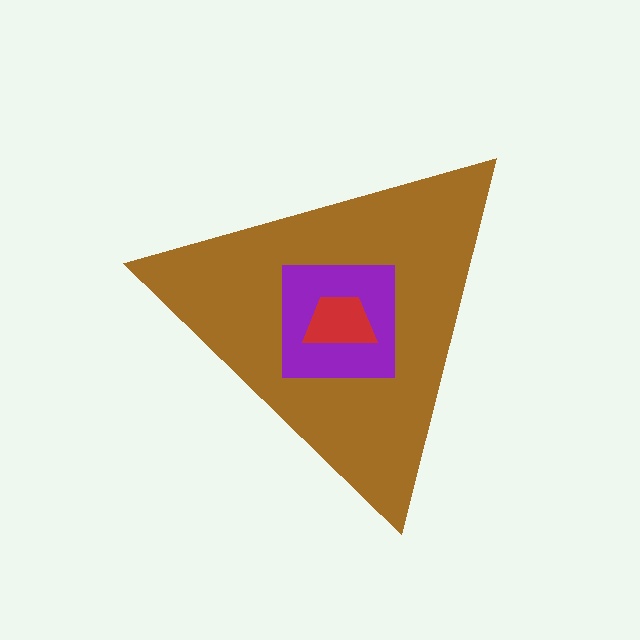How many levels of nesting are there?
3.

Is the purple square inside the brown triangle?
Yes.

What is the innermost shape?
The red trapezoid.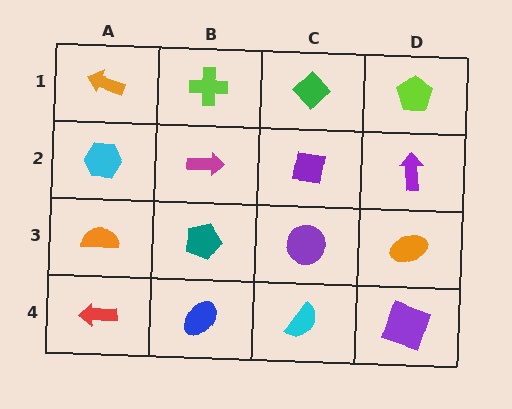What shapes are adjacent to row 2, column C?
A green diamond (row 1, column C), a purple circle (row 3, column C), a magenta arrow (row 2, column B), a purple arrow (row 2, column D).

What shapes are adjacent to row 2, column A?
An orange arrow (row 1, column A), an orange semicircle (row 3, column A), a magenta arrow (row 2, column B).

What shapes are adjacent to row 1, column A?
A cyan hexagon (row 2, column A), a lime cross (row 1, column B).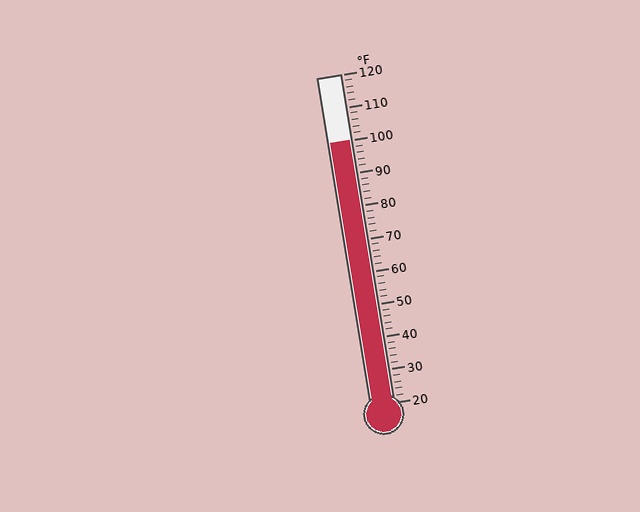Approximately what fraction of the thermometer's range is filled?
The thermometer is filled to approximately 80% of its range.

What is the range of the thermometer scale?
The thermometer scale ranges from 20°F to 120°F.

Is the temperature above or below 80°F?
The temperature is above 80°F.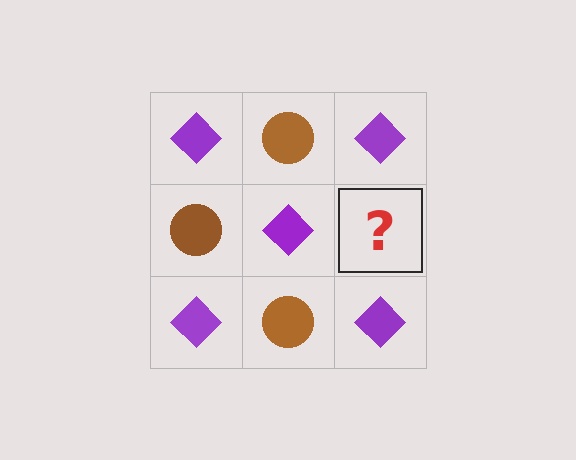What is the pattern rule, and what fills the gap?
The rule is that it alternates purple diamond and brown circle in a checkerboard pattern. The gap should be filled with a brown circle.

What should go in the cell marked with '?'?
The missing cell should contain a brown circle.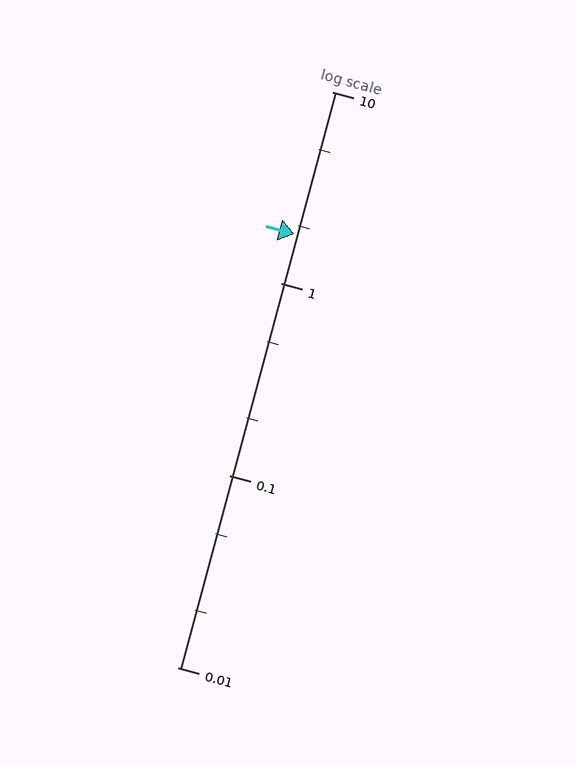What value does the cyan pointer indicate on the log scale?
The pointer indicates approximately 1.8.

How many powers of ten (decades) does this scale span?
The scale spans 3 decades, from 0.01 to 10.